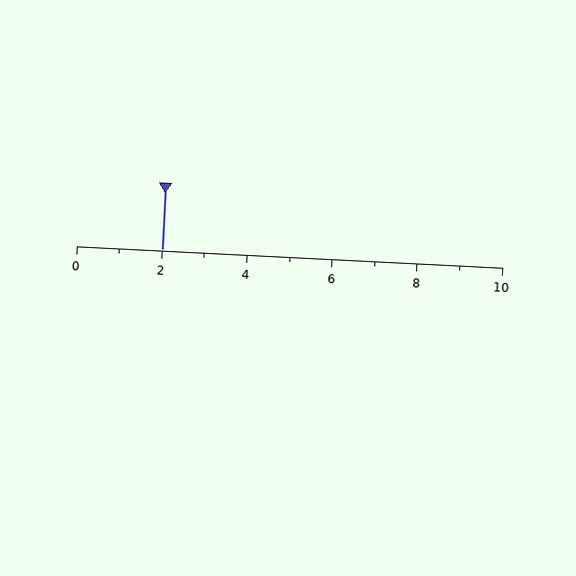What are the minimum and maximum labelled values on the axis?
The axis runs from 0 to 10.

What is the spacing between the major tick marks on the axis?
The major ticks are spaced 2 apart.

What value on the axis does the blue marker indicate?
The marker indicates approximately 2.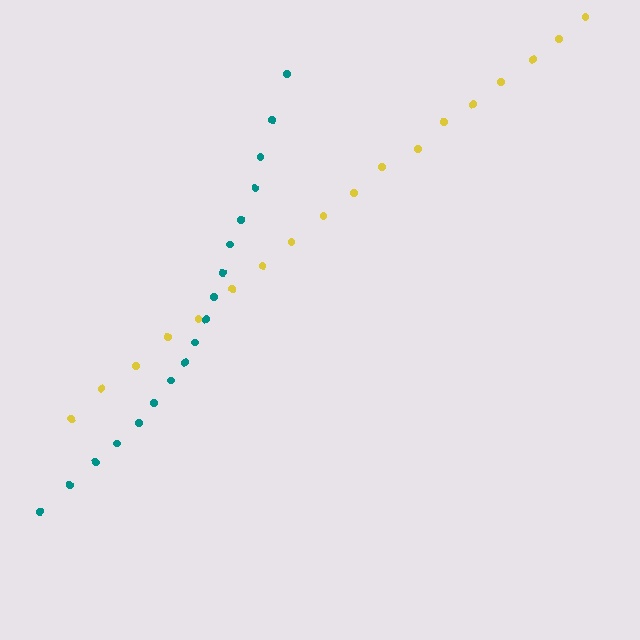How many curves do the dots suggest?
There are 2 distinct paths.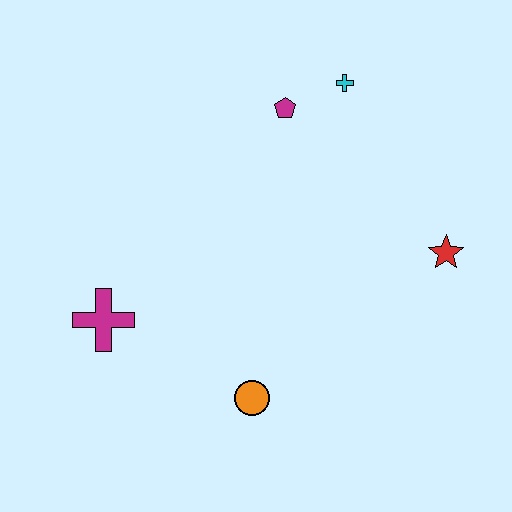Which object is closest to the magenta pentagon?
The cyan cross is closest to the magenta pentagon.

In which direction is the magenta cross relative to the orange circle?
The magenta cross is to the left of the orange circle.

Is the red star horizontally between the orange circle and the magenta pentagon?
No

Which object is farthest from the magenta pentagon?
The orange circle is farthest from the magenta pentagon.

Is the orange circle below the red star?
Yes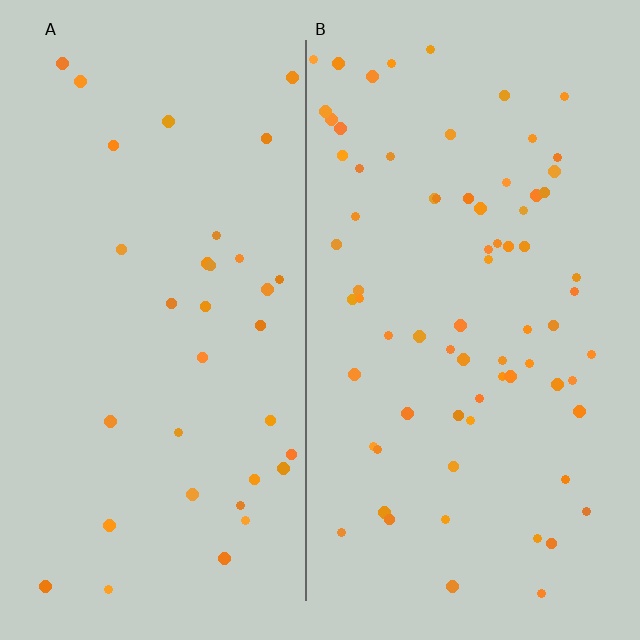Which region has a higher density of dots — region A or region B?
B (the right).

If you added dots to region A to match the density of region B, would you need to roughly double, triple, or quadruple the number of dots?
Approximately double.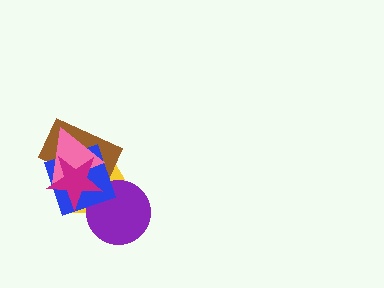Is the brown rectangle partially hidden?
Yes, it is partially covered by another shape.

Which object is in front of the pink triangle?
The magenta star is in front of the pink triangle.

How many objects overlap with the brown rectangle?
4 objects overlap with the brown rectangle.